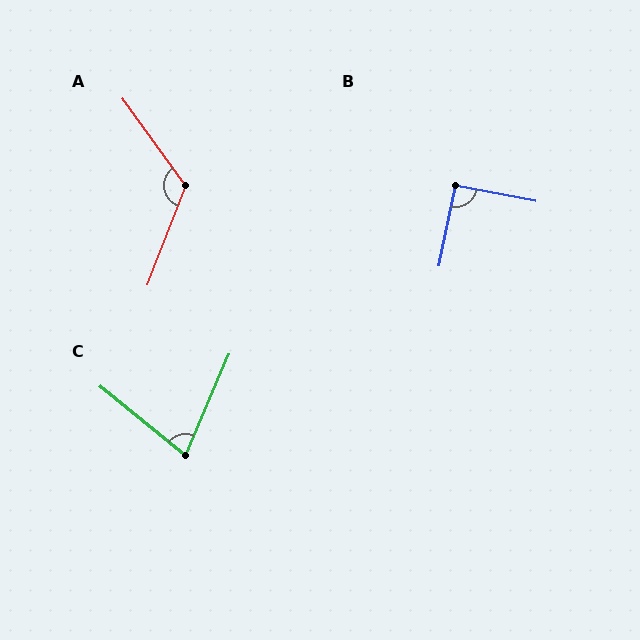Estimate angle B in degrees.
Approximately 91 degrees.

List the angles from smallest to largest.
C (74°), B (91°), A (123°).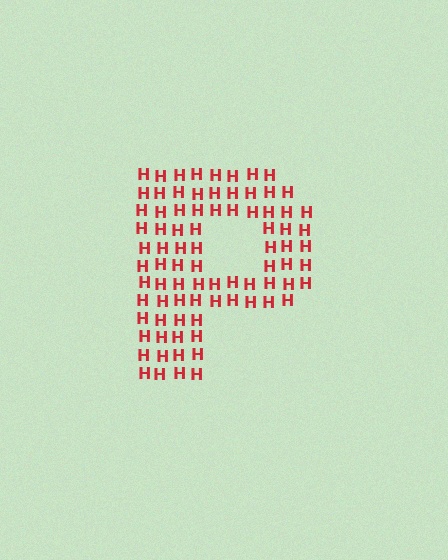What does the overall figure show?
The overall figure shows the letter P.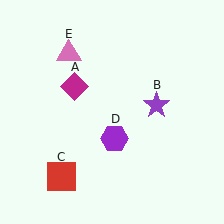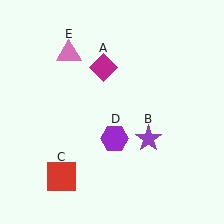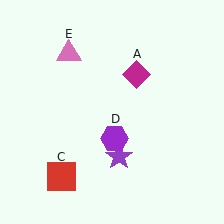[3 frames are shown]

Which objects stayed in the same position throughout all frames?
Red square (object C) and purple hexagon (object D) and pink triangle (object E) remained stationary.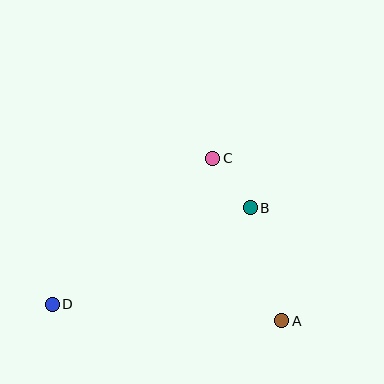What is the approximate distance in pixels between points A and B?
The distance between A and B is approximately 117 pixels.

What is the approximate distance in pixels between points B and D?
The distance between B and D is approximately 220 pixels.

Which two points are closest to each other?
Points B and C are closest to each other.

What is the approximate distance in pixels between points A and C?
The distance between A and C is approximately 177 pixels.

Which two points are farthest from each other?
Points A and D are farthest from each other.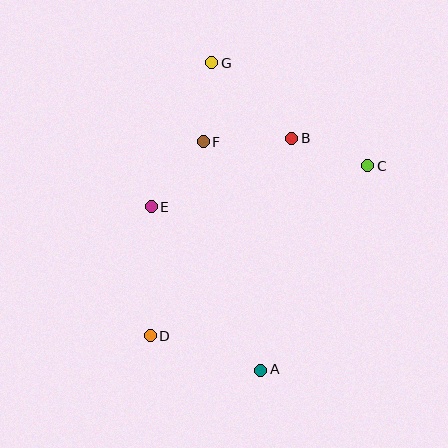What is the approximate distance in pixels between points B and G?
The distance between B and G is approximately 110 pixels.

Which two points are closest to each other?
Points F and G are closest to each other.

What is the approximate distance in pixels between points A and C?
The distance between A and C is approximately 230 pixels.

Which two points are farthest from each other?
Points A and G are farthest from each other.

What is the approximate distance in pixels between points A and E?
The distance between A and E is approximately 196 pixels.